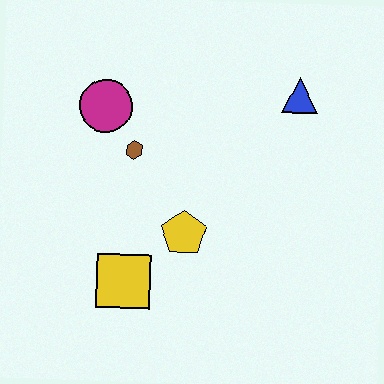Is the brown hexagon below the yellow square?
No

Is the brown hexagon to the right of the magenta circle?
Yes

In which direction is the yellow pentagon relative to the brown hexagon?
The yellow pentagon is below the brown hexagon.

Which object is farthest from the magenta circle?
The blue triangle is farthest from the magenta circle.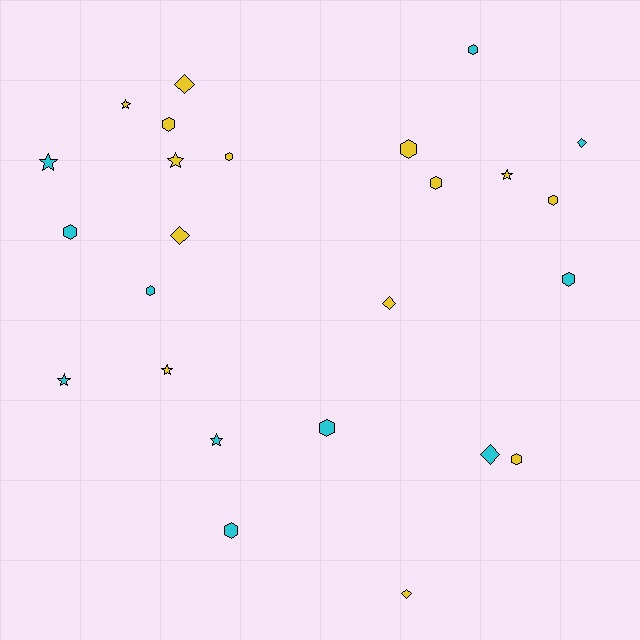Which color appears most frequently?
Yellow, with 14 objects.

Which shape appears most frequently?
Hexagon, with 12 objects.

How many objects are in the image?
There are 25 objects.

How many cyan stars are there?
There are 3 cyan stars.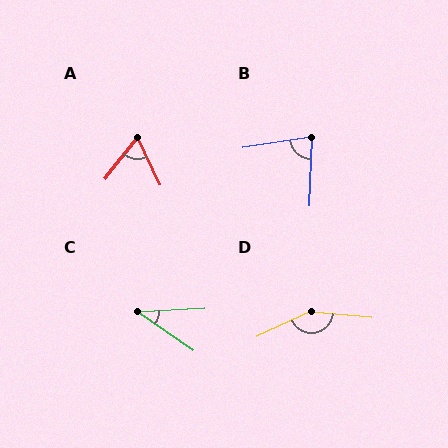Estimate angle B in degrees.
Approximately 79 degrees.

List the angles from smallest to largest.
C (38°), A (64°), B (79°), D (150°).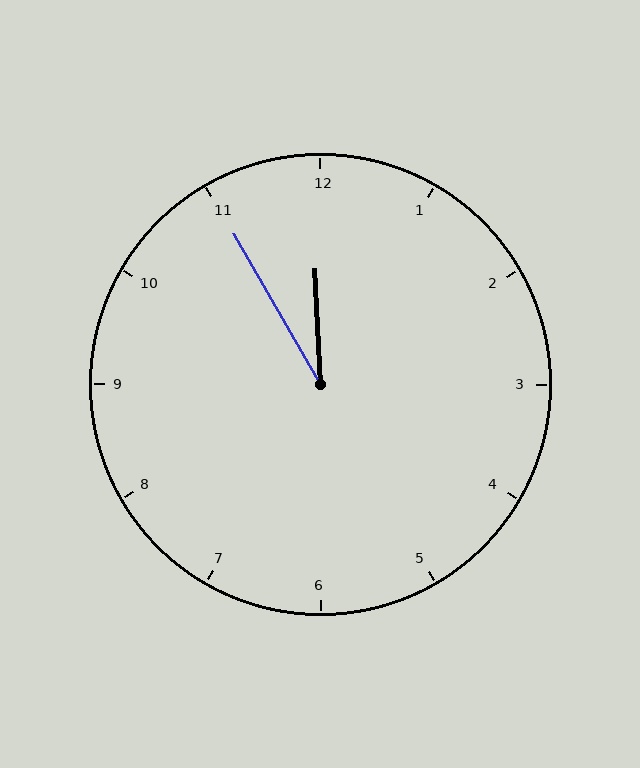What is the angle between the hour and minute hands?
Approximately 28 degrees.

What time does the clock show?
11:55.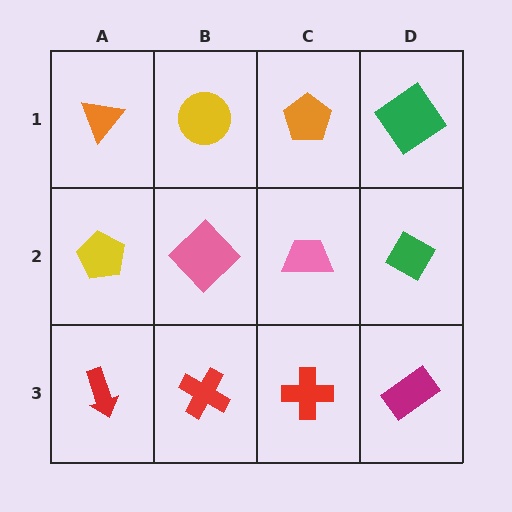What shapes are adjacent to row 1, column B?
A pink diamond (row 2, column B), an orange triangle (row 1, column A), an orange pentagon (row 1, column C).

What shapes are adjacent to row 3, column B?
A pink diamond (row 2, column B), a red arrow (row 3, column A), a red cross (row 3, column C).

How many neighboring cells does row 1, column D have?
2.